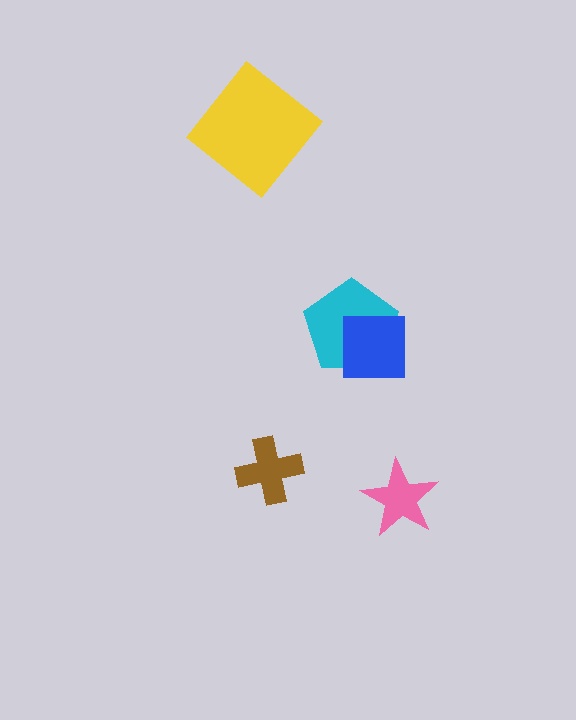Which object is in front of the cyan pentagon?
The blue square is in front of the cyan pentagon.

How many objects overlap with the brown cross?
0 objects overlap with the brown cross.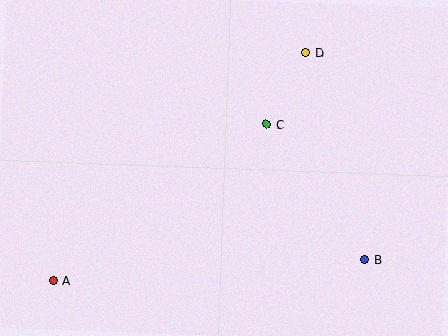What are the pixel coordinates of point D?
Point D is at (306, 53).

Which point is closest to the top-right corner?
Point D is closest to the top-right corner.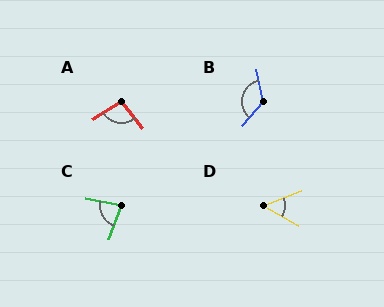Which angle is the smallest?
D, at approximately 51 degrees.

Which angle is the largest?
B, at approximately 128 degrees.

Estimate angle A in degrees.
Approximately 97 degrees.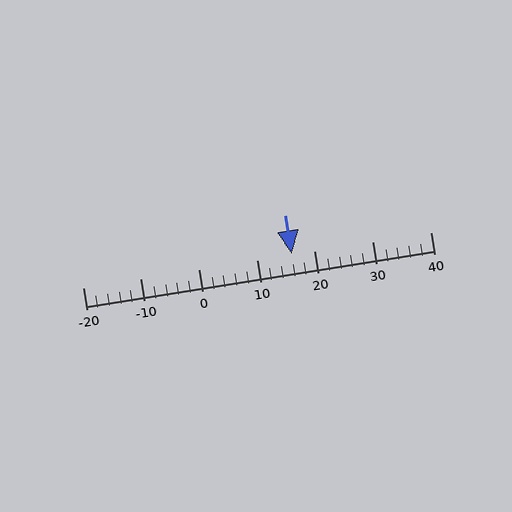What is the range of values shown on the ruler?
The ruler shows values from -20 to 40.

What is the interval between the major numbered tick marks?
The major tick marks are spaced 10 units apart.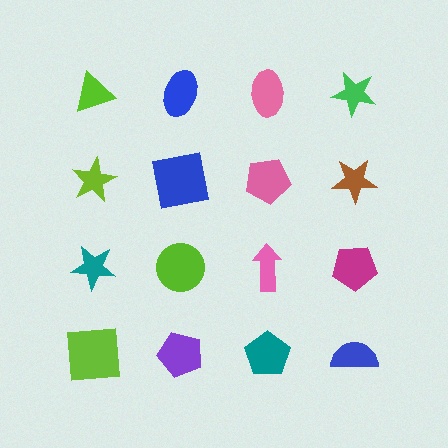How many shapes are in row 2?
4 shapes.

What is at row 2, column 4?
A brown star.